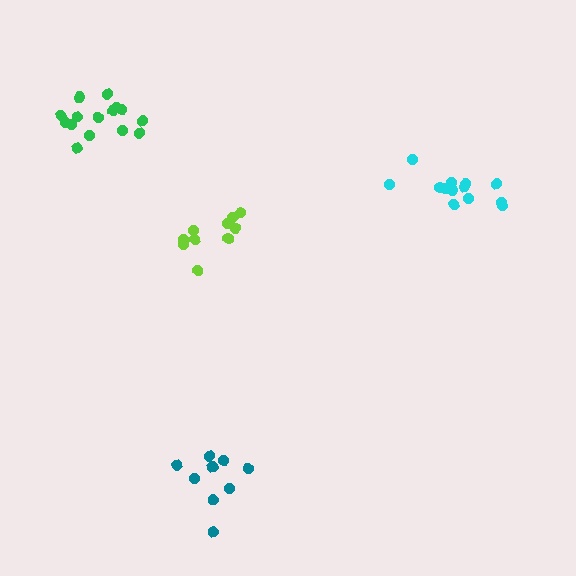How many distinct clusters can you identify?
There are 4 distinct clusters.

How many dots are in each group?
Group 1: 10 dots, Group 2: 13 dots, Group 3: 15 dots, Group 4: 10 dots (48 total).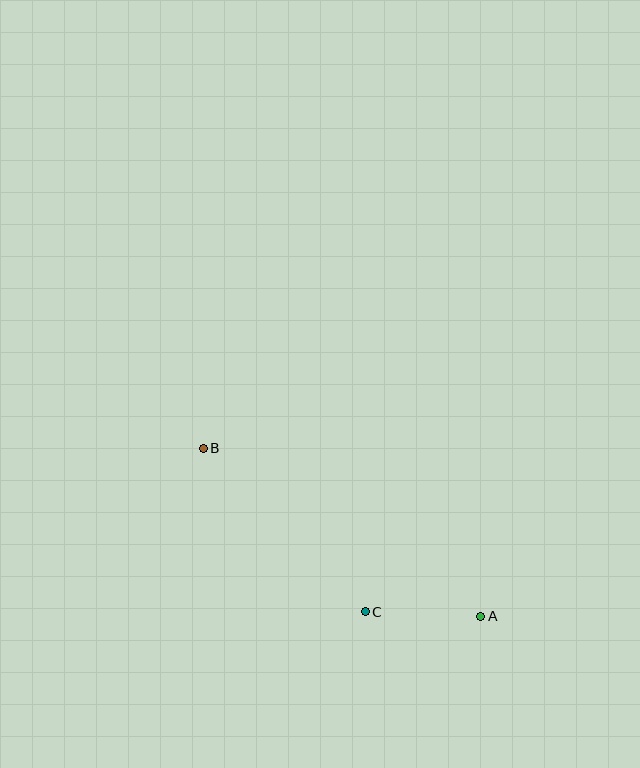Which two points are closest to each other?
Points A and C are closest to each other.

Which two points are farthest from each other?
Points A and B are farthest from each other.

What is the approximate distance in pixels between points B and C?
The distance between B and C is approximately 230 pixels.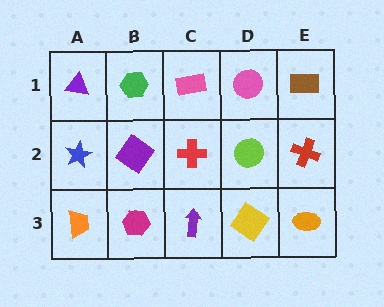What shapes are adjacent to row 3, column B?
A purple diamond (row 2, column B), an orange trapezoid (row 3, column A), a purple arrow (row 3, column C).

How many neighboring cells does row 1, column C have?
3.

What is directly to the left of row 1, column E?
A pink circle.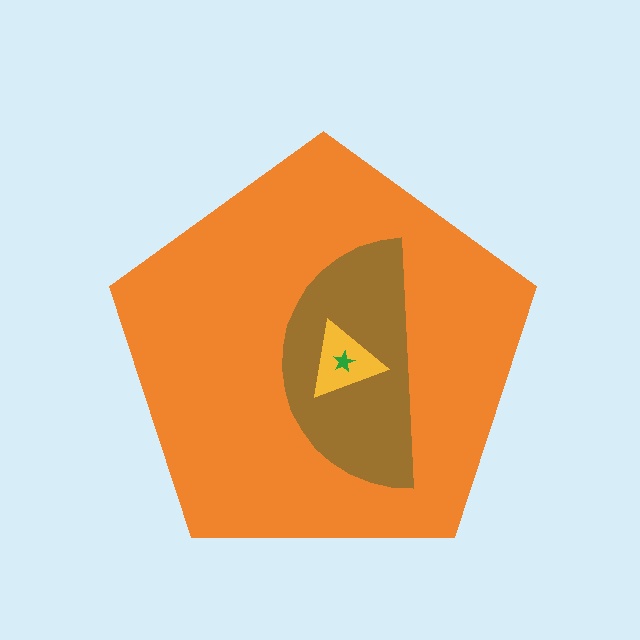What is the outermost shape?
The orange pentagon.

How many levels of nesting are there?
4.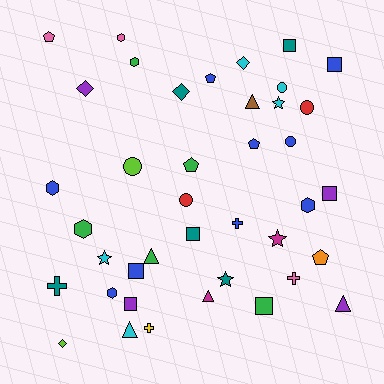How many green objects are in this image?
There are 5 green objects.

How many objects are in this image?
There are 40 objects.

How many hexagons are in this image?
There are 6 hexagons.